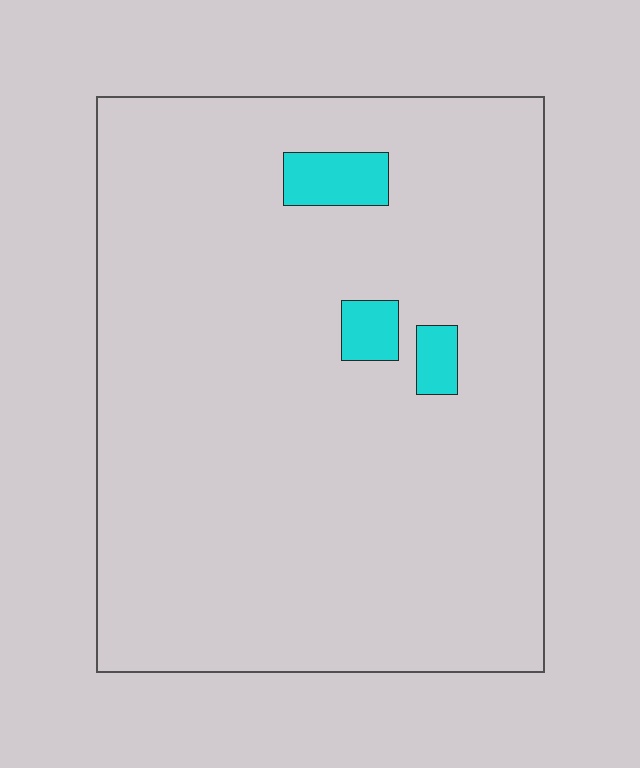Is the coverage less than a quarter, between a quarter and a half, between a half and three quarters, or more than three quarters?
Less than a quarter.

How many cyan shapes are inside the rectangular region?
3.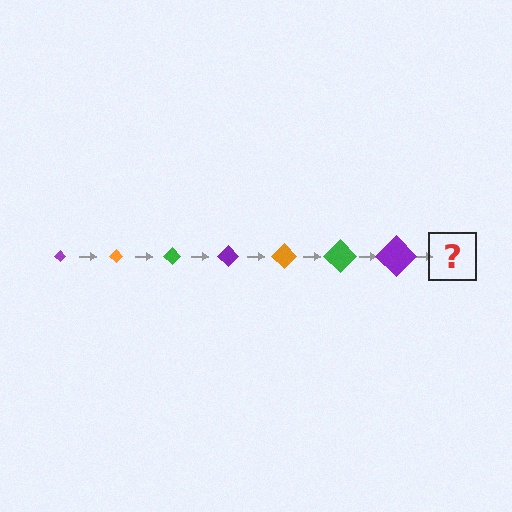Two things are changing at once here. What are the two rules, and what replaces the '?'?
The two rules are that the diamond grows larger each step and the color cycles through purple, orange, and green. The '?' should be an orange diamond, larger than the previous one.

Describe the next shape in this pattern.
It should be an orange diamond, larger than the previous one.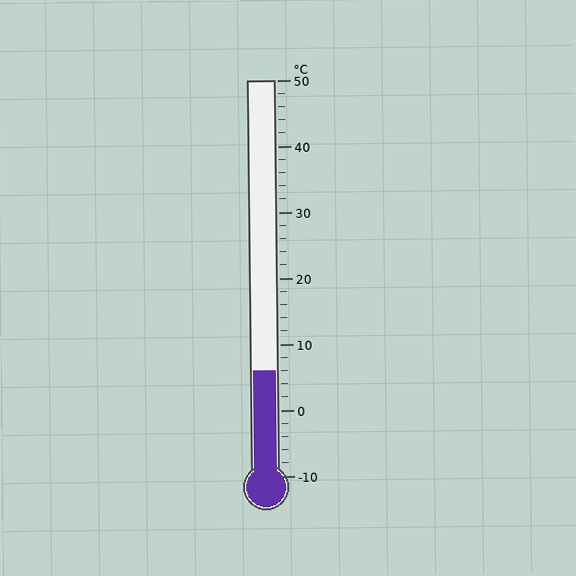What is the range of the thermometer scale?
The thermometer scale ranges from -10°C to 50°C.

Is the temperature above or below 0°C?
The temperature is above 0°C.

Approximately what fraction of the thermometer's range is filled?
The thermometer is filled to approximately 25% of its range.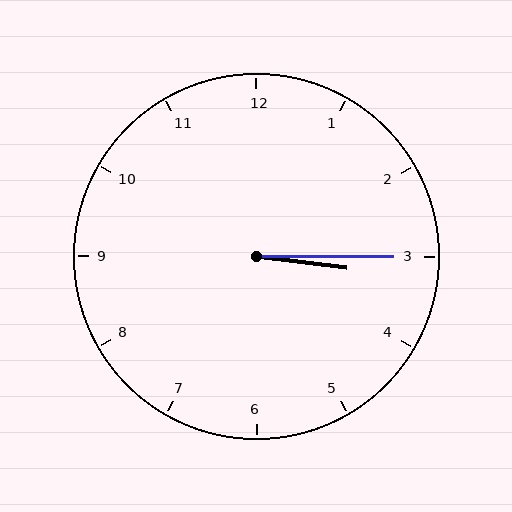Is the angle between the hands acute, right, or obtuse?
It is acute.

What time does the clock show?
3:15.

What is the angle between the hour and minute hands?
Approximately 8 degrees.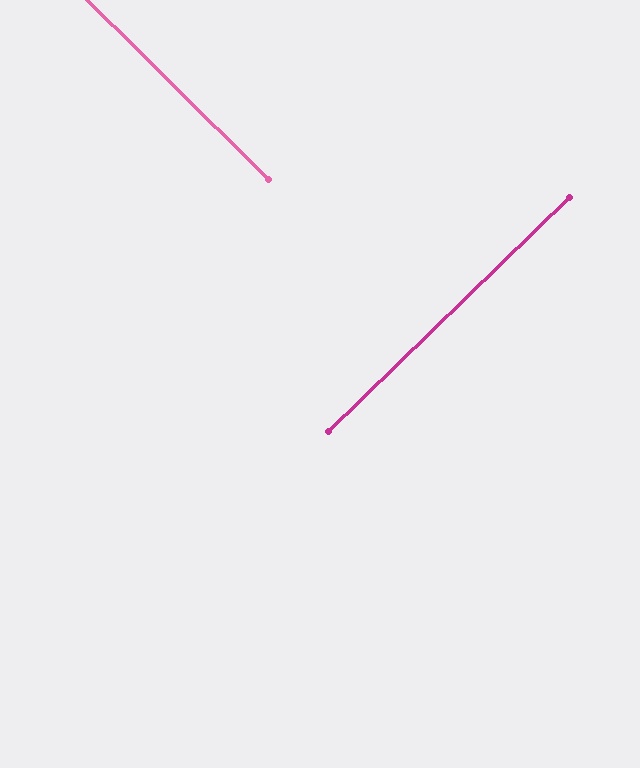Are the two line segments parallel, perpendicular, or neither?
Perpendicular — they meet at approximately 89°.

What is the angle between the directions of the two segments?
Approximately 89 degrees.